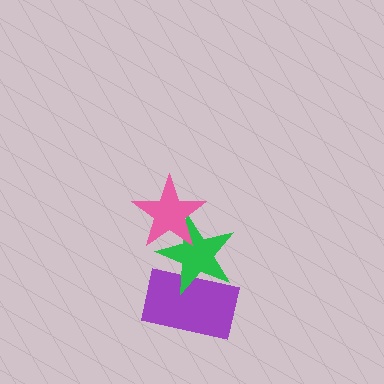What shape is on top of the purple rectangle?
The green star is on top of the purple rectangle.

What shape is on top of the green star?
The pink star is on top of the green star.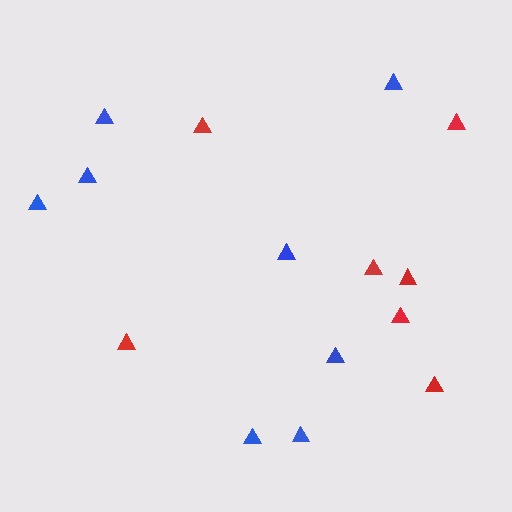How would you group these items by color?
There are 2 groups: one group of blue triangles (8) and one group of red triangles (7).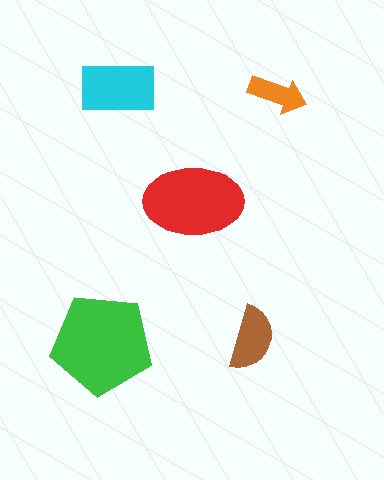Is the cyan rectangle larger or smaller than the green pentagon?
Smaller.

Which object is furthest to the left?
The green pentagon is leftmost.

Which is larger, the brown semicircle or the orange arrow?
The brown semicircle.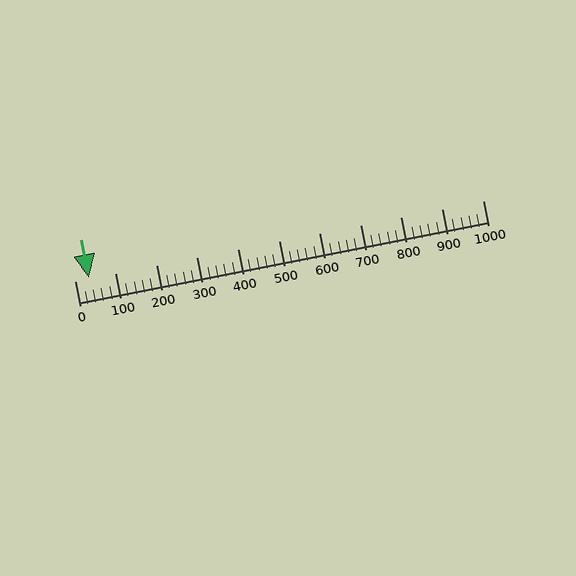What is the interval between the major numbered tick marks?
The major tick marks are spaced 100 units apart.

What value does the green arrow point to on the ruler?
The green arrow points to approximately 34.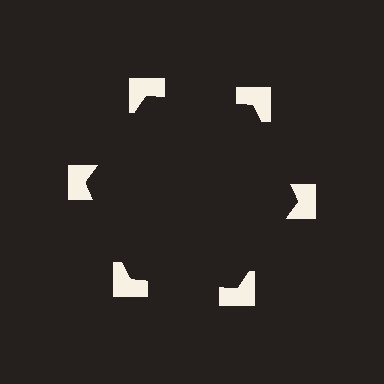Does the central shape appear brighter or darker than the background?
It typically appears slightly darker than the background, even though no actual brightness change is drawn.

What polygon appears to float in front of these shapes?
An illusory hexagon — its edges are inferred from the aligned wedge cuts in the notched squares, not physically drawn.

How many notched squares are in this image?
There are 6 — one at each vertex of the illusory hexagon.